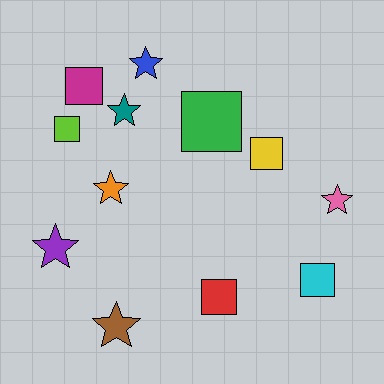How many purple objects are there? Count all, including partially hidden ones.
There is 1 purple object.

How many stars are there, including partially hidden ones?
There are 6 stars.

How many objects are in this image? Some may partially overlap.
There are 12 objects.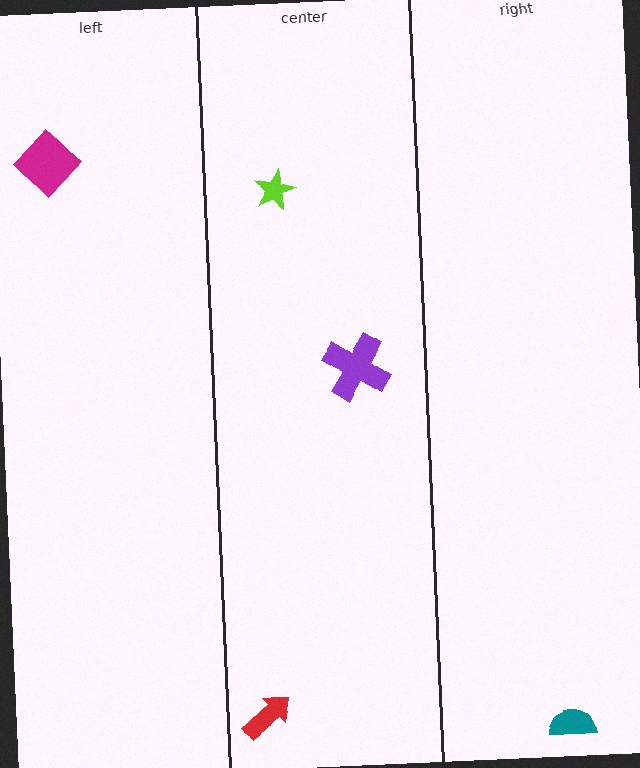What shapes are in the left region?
The magenta diamond.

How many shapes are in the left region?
1.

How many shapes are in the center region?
3.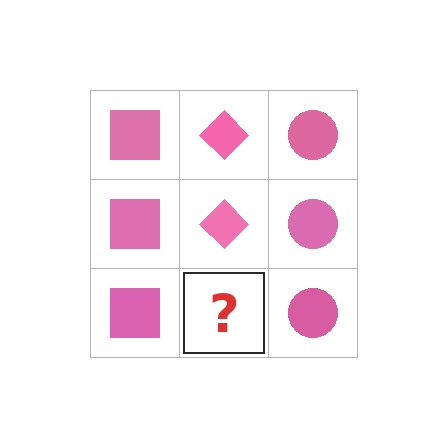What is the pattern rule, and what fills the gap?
The rule is that each column has a consistent shape. The gap should be filled with a pink diamond.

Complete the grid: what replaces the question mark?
The question mark should be replaced with a pink diamond.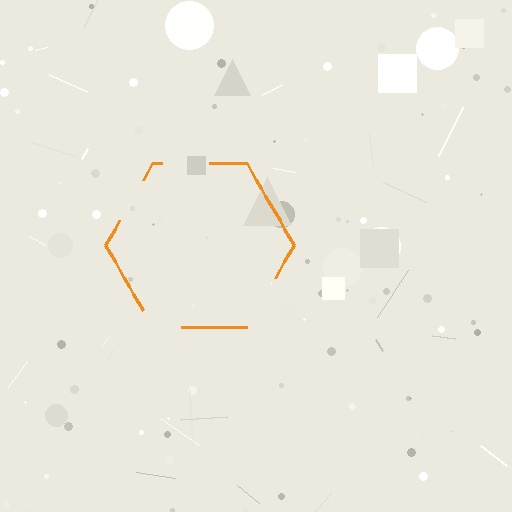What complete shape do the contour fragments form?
The contour fragments form a hexagon.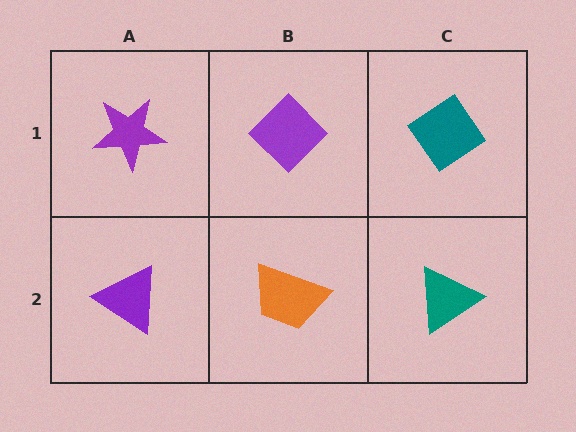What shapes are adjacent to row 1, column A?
A purple triangle (row 2, column A), a purple diamond (row 1, column B).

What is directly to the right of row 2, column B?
A teal triangle.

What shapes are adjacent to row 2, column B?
A purple diamond (row 1, column B), a purple triangle (row 2, column A), a teal triangle (row 2, column C).